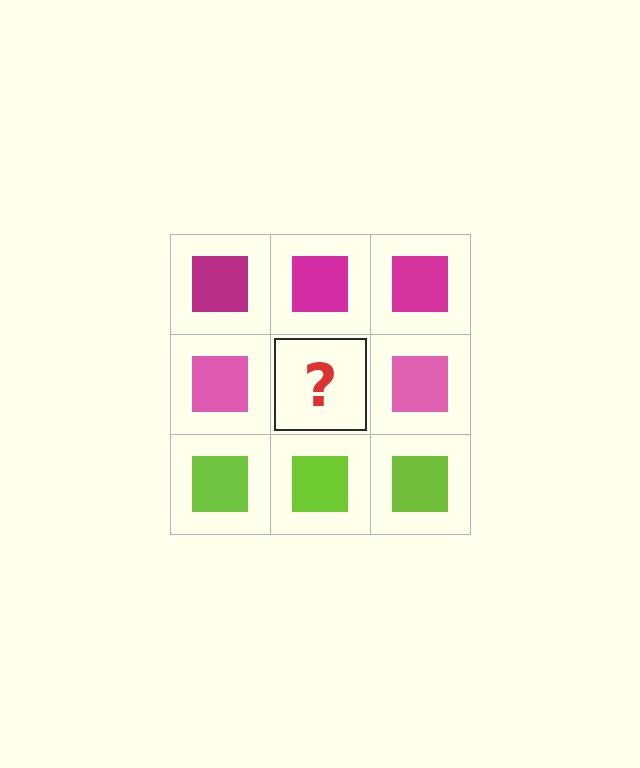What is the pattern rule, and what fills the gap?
The rule is that each row has a consistent color. The gap should be filled with a pink square.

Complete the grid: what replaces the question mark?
The question mark should be replaced with a pink square.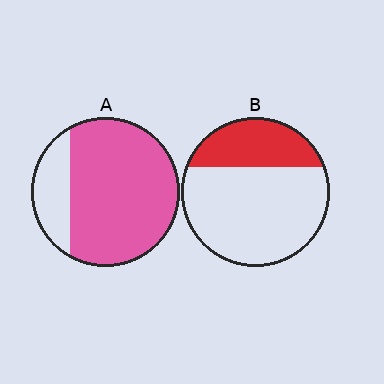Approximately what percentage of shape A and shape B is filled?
A is approximately 80% and B is approximately 30%.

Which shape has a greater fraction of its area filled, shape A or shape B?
Shape A.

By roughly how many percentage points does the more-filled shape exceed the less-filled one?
By roughly 50 percentage points (A over B).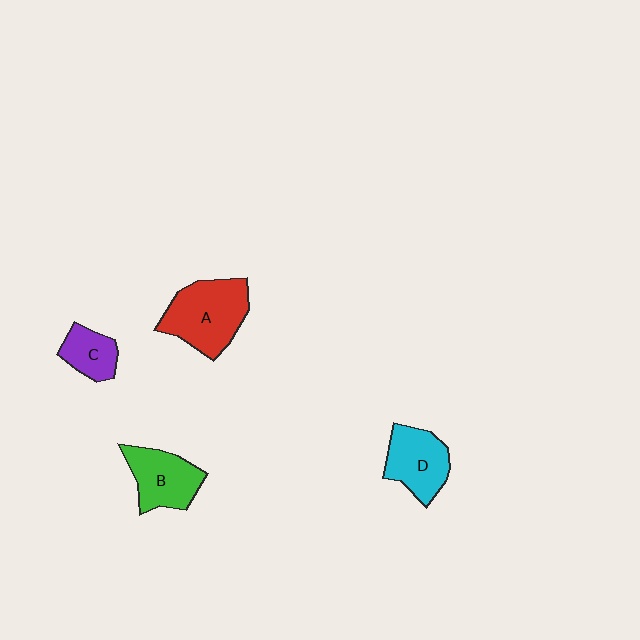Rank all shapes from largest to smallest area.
From largest to smallest: A (red), B (green), D (cyan), C (purple).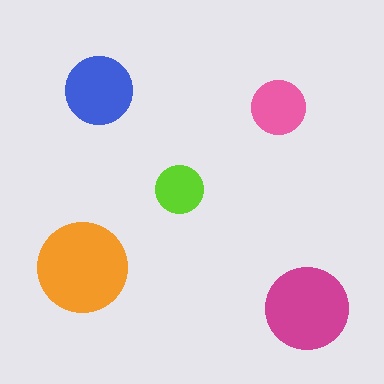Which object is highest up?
The blue circle is topmost.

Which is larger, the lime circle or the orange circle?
The orange one.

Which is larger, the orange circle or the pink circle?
The orange one.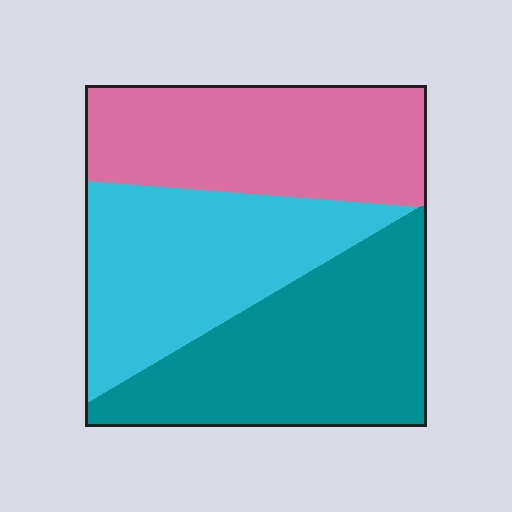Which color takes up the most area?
Teal, at roughly 35%.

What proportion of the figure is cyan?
Cyan covers roughly 30% of the figure.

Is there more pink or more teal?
Teal.